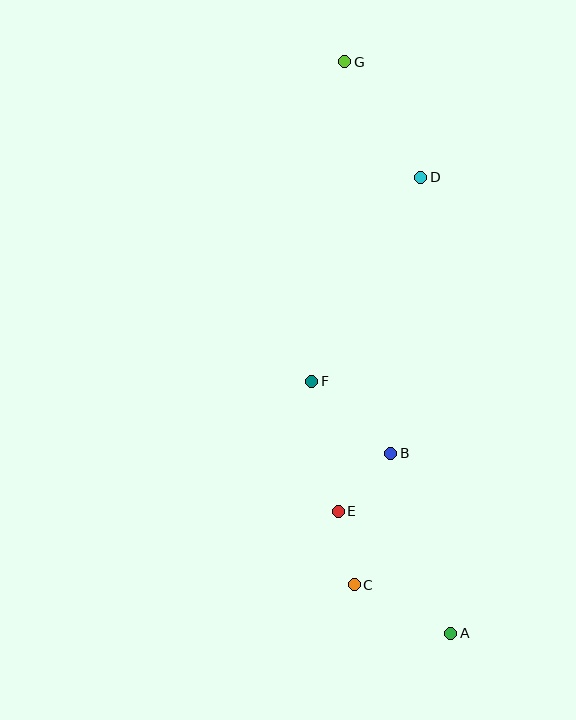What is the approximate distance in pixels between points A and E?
The distance between A and E is approximately 166 pixels.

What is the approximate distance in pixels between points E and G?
The distance between E and G is approximately 450 pixels.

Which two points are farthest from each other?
Points A and G are farthest from each other.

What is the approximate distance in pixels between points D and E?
The distance between D and E is approximately 344 pixels.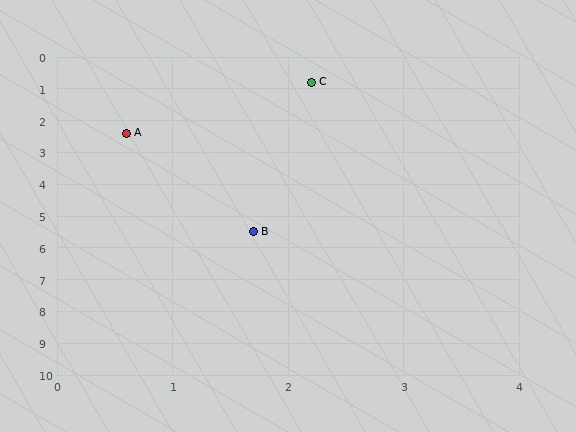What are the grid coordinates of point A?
Point A is at approximately (0.6, 2.4).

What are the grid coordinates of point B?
Point B is at approximately (1.7, 5.5).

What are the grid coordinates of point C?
Point C is at approximately (2.2, 0.8).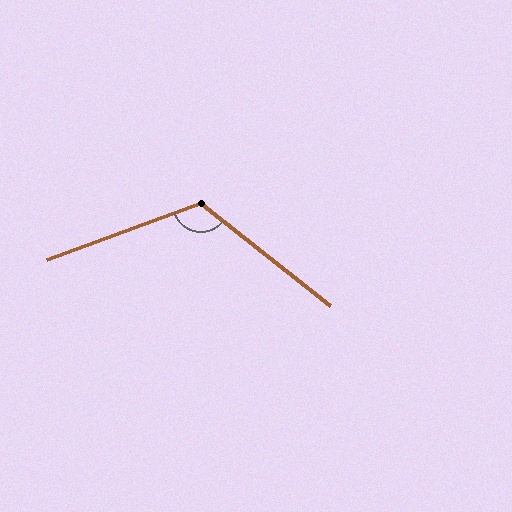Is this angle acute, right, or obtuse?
It is obtuse.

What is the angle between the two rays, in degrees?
Approximately 121 degrees.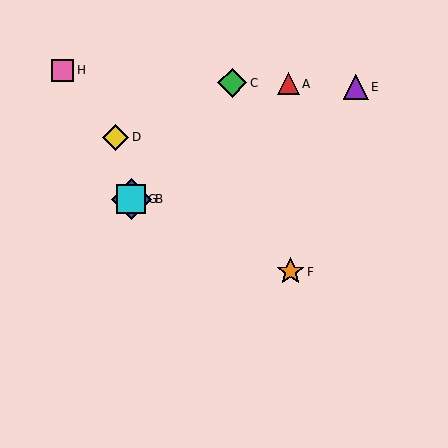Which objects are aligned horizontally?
Objects B, G are aligned horizontally.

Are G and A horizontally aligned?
No, G is at y≈199 and A is at y≈84.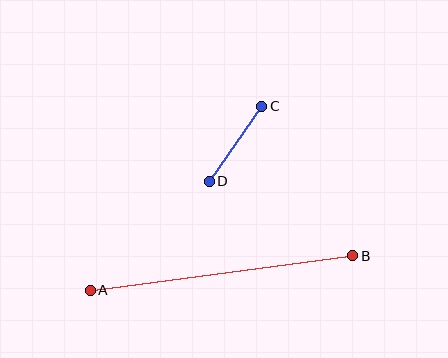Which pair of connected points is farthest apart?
Points A and B are farthest apart.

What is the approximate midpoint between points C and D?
The midpoint is at approximately (235, 144) pixels.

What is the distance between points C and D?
The distance is approximately 92 pixels.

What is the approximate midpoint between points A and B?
The midpoint is at approximately (221, 273) pixels.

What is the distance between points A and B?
The distance is approximately 265 pixels.